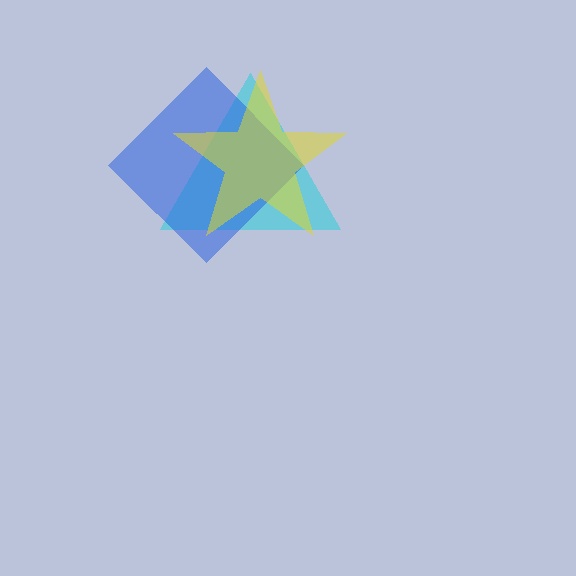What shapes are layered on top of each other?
The layered shapes are: a cyan triangle, a blue diamond, a yellow star.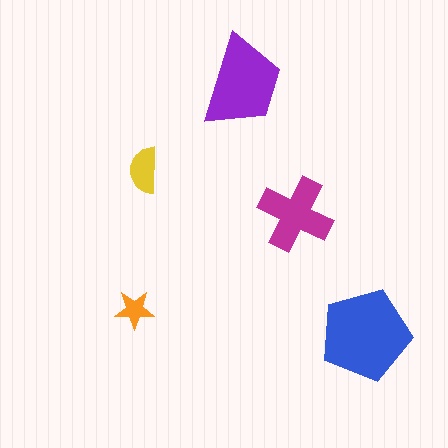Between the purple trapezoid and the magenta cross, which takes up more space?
The purple trapezoid.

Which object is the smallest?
The orange star.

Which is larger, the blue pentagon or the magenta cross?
The blue pentagon.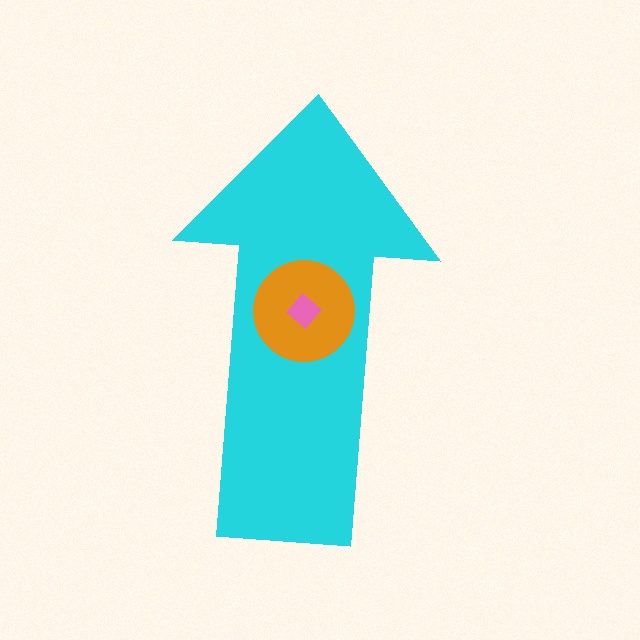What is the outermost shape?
The cyan arrow.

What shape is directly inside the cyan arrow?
The orange circle.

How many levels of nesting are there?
3.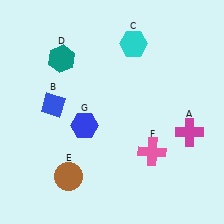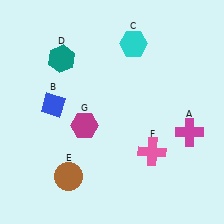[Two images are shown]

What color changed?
The hexagon (G) changed from blue in Image 1 to magenta in Image 2.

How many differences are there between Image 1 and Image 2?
There is 1 difference between the two images.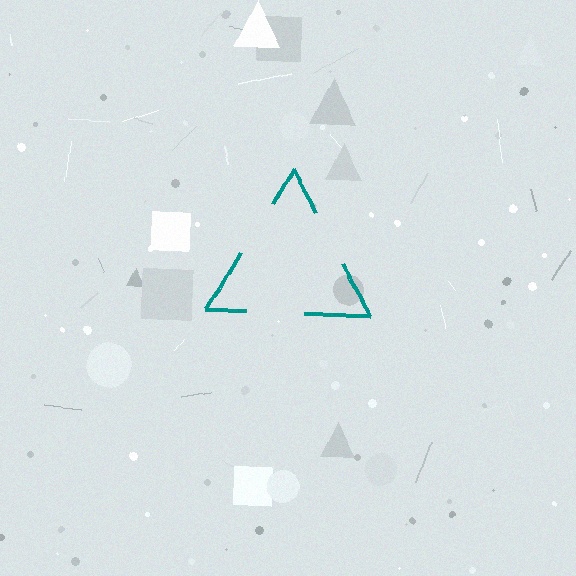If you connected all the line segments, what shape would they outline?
They would outline a triangle.